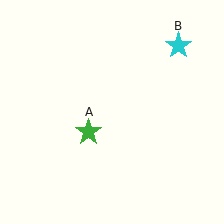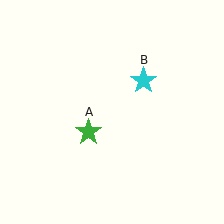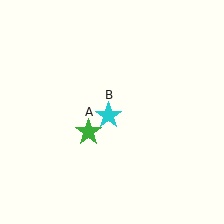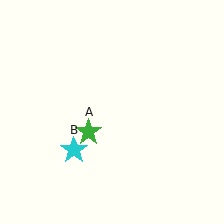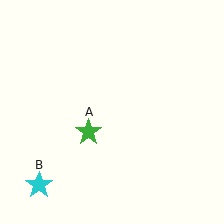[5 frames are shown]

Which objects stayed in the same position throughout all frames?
Green star (object A) remained stationary.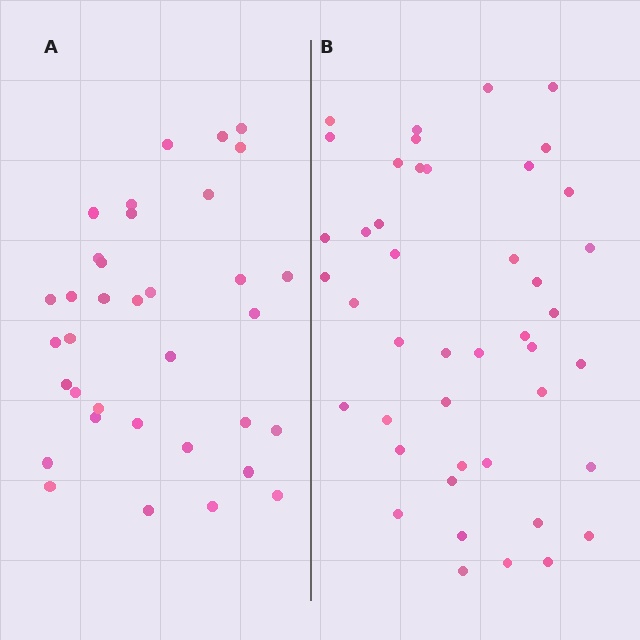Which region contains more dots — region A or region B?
Region B (the right region) has more dots.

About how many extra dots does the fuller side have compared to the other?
Region B has roughly 8 or so more dots than region A.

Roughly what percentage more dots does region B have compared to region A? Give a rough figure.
About 25% more.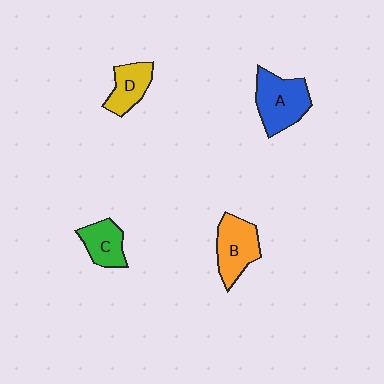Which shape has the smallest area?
Shape C (green).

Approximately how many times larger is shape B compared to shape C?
Approximately 1.4 times.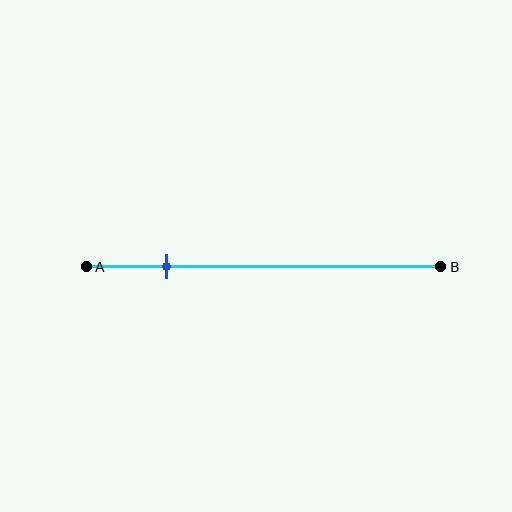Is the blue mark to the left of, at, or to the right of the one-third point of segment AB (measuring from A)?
The blue mark is to the left of the one-third point of segment AB.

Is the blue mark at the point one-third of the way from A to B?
No, the mark is at about 25% from A, not at the 33% one-third point.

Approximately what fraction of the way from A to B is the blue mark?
The blue mark is approximately 25% of the way from A to B.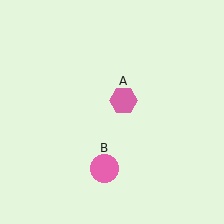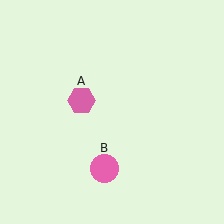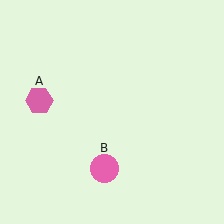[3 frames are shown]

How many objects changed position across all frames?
1 object changed position: pink hexagon (object A).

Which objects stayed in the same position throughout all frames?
Pink circle (object B) remained stationary.